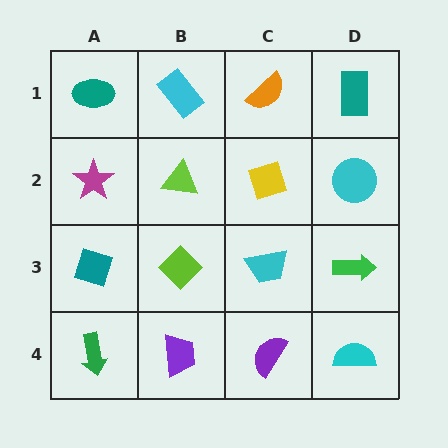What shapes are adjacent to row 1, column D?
A cyan circle (row 2, column D), an orange semicircle (row 1, column C).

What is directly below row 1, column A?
A magenta star.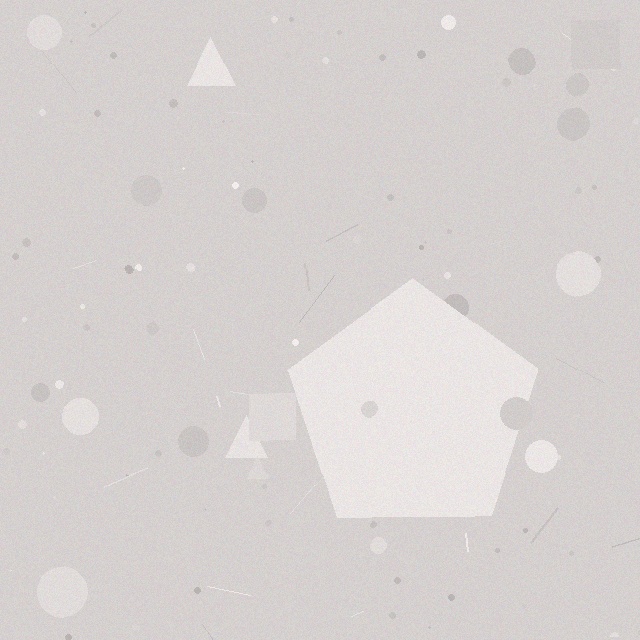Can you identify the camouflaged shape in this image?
The camouflaged shape is a pentagon.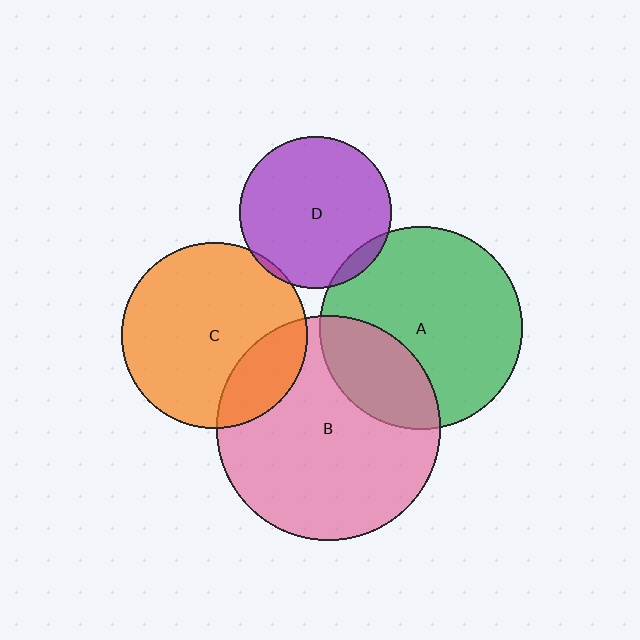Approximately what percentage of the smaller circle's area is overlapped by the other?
Approximately 5%.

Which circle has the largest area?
Circle B (pink).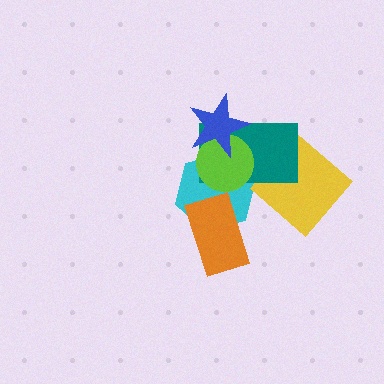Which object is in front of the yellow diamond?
The teal rectangle is in front of the yellow diamond.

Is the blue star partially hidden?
No, no other shape covers it.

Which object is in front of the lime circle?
The blue star is in front of the lime circle.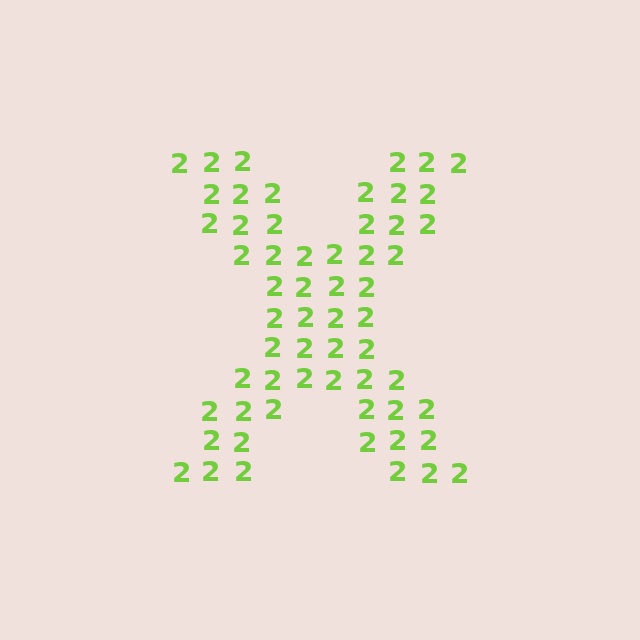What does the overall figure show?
The overall figure shows the letter X.